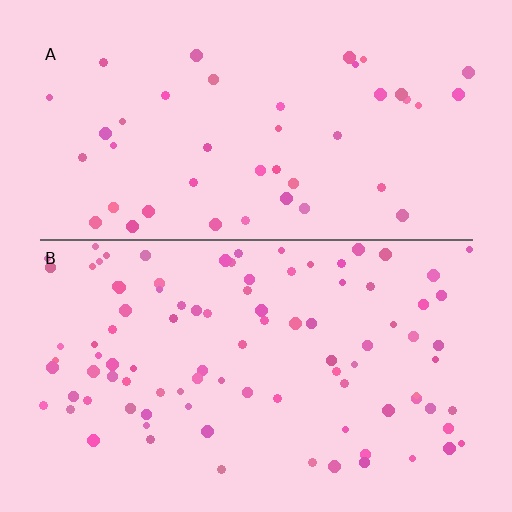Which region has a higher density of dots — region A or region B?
B (the bottom).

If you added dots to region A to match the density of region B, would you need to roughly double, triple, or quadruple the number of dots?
Approximately double.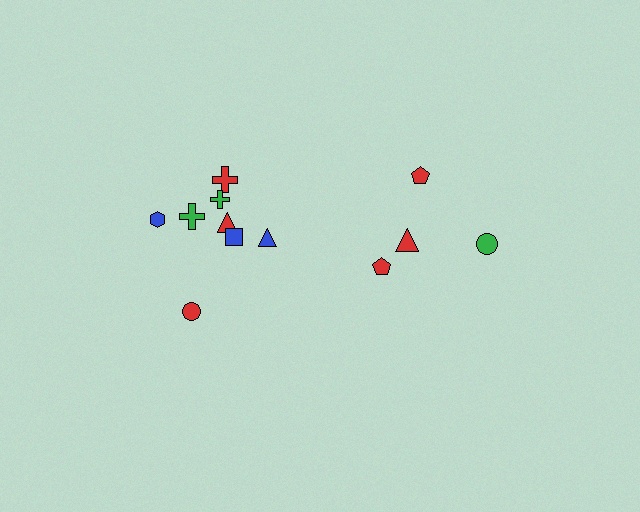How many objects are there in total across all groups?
There are 12 objects.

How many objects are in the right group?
There are 4 objects.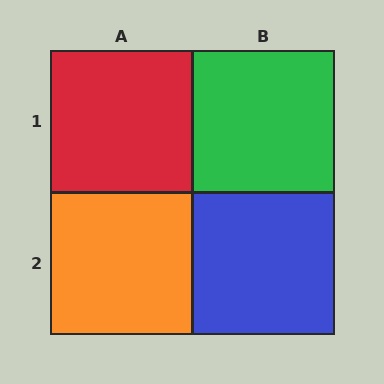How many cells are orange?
1 cell is orange.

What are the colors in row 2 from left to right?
Orange, blue.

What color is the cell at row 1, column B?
Green.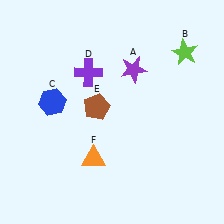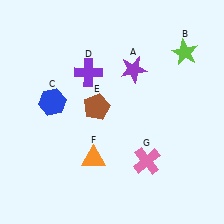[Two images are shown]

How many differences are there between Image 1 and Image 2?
There is 1 difference between the two images.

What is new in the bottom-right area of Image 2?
A pink cross (G) was added in the bottom-right area of Image 2.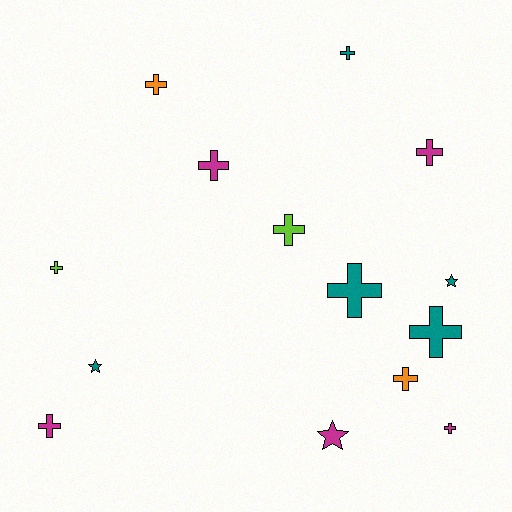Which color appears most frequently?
Magenta, with 5 objects.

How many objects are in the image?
There are 14 objects.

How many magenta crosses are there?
There are 4 magenta crosses.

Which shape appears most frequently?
Cross, with 11 objects.